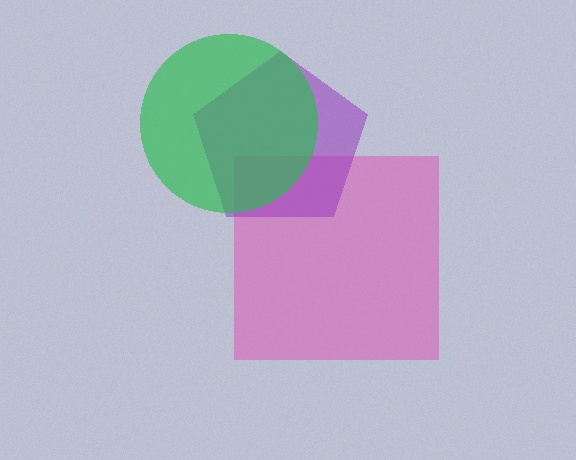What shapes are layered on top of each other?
The layered shapes are: a pink square, a purple pentagon, a green circle.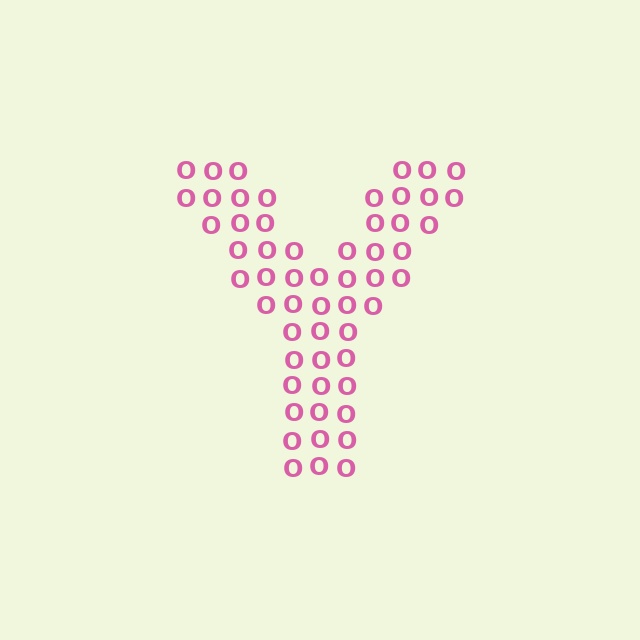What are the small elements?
The small elements are letter O's.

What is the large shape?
The large shape is the letter Y.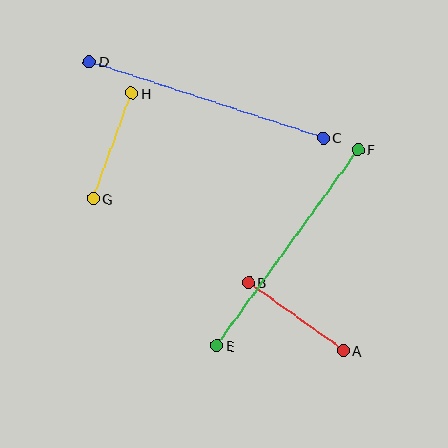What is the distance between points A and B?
The distance is approximately 117 pixels.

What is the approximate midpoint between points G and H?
The midpoint is at approximately (113, 146) pixels.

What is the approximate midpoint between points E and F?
The midpoint is at approximately (288, 248) pixels.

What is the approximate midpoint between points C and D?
The midpoint is at approximately (206, 100) pixels.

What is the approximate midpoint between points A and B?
The midpoint is at approximately (296, 317) pixels.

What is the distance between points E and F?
The distance is approximately 241 pixels.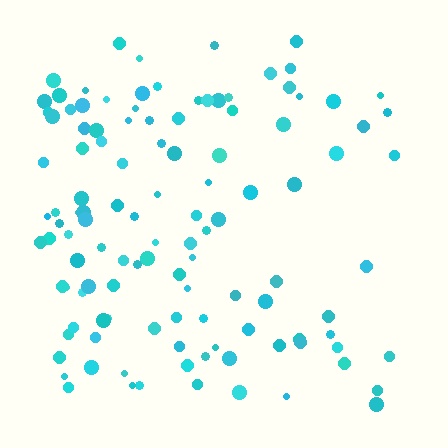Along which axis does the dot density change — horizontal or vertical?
Horizontal.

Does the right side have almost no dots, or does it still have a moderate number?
Still a moderate number, just noticeably fewer than the left.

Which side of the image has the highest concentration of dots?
The left.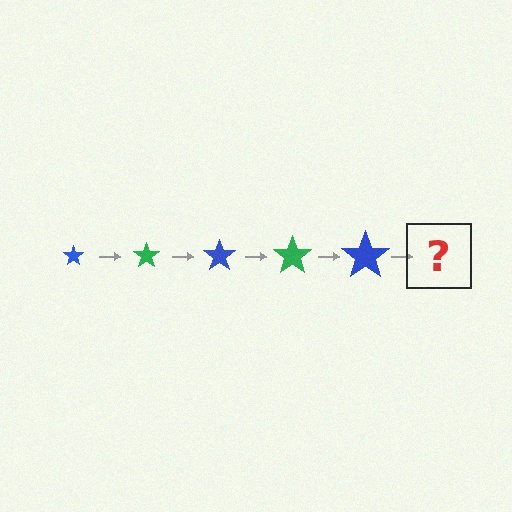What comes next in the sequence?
The next element should be a green star, larger than the previous one.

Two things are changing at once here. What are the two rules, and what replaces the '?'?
The two rules are that the star grows larger each step and the color cycles through blue and green. The '?' should be a green star, larger than the previous one.